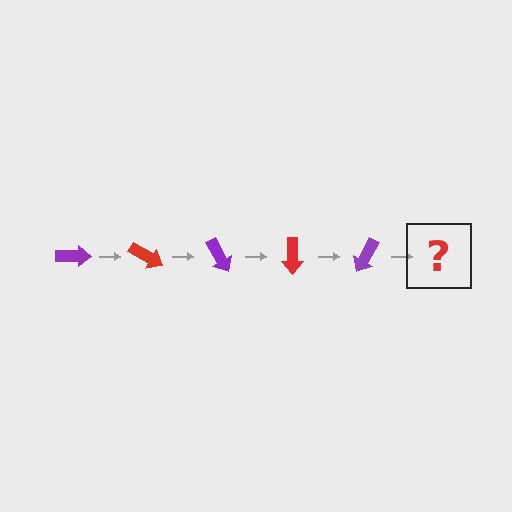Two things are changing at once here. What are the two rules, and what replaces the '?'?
The two rules are that it rotates 30 degrees each step and the color cycles through purple and red. The '?' should be a red arrow, rotated 150 degrees from the start.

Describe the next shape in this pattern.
It should be a red arrow, rotated 150 degrees from the start.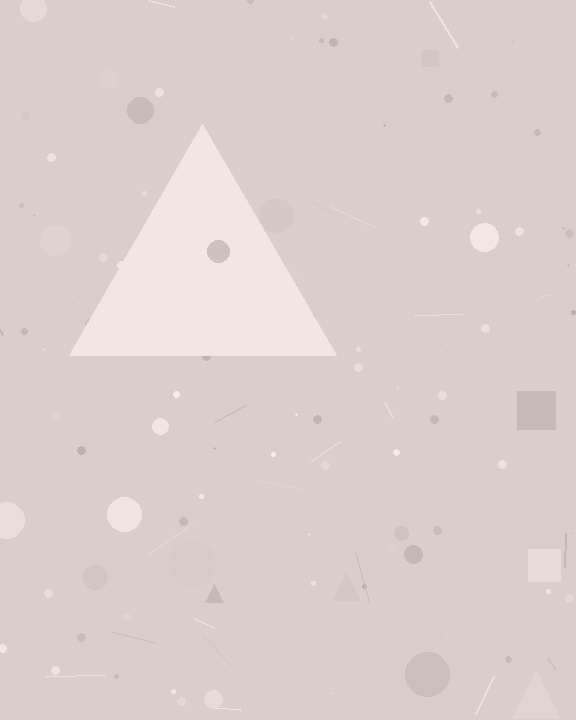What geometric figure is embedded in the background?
A triangle is embedded in the background.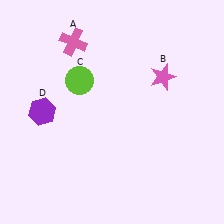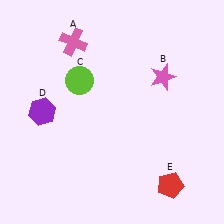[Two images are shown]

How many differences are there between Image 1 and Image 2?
There is 1 difference between the two images.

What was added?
A red pentagon (E) was added in Image 2.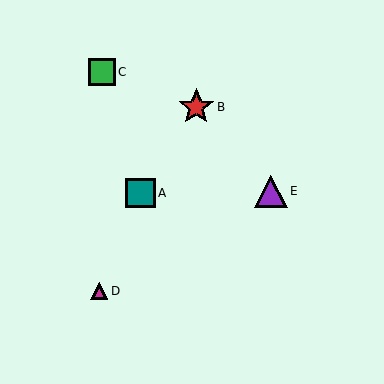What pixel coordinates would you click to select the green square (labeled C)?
Click at (102, 72) to select the green square C.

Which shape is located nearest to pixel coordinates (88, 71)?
The green square (labeled C) at (102, 72) is nearest to that location.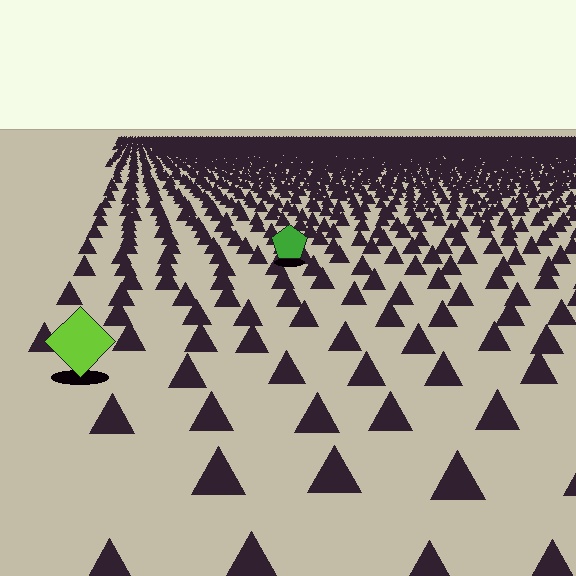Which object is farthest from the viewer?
The green pentagon is farthest from the viewer. It appears smaller and the ground texture around it is denser.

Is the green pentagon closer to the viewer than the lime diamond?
No. The lime diamond is closer — you can tell from the texture gradient: the ground texture is coarser near it.